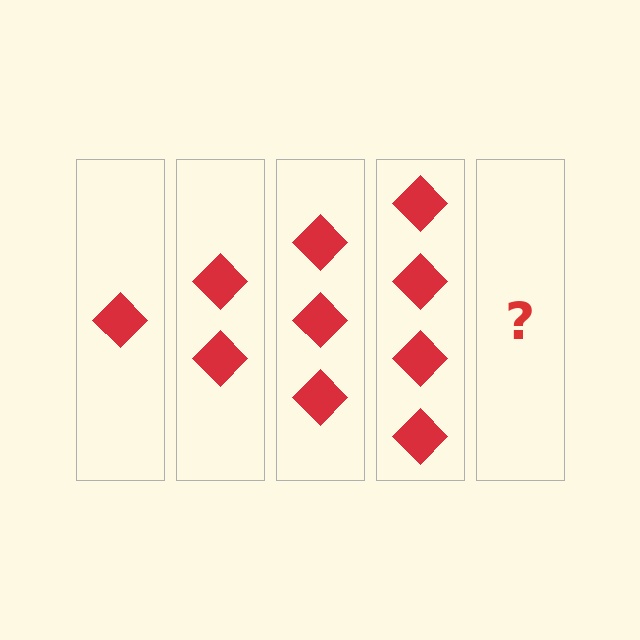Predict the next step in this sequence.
The next step is 5 diamonds.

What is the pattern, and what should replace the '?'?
The pattern is that each step adds one more diamond. The '?' should be 5 diamonds.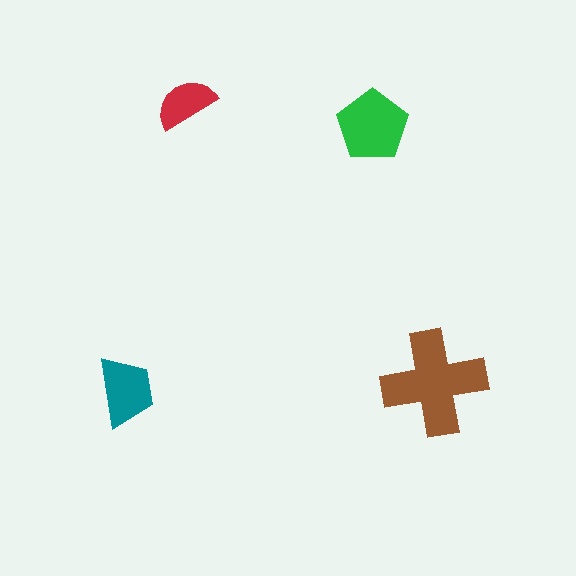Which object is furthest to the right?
The brown cross is rightmost.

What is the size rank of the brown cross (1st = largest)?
1st.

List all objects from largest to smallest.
The brown cross, the green pentagon, the teal trapezoid, the red semicircle.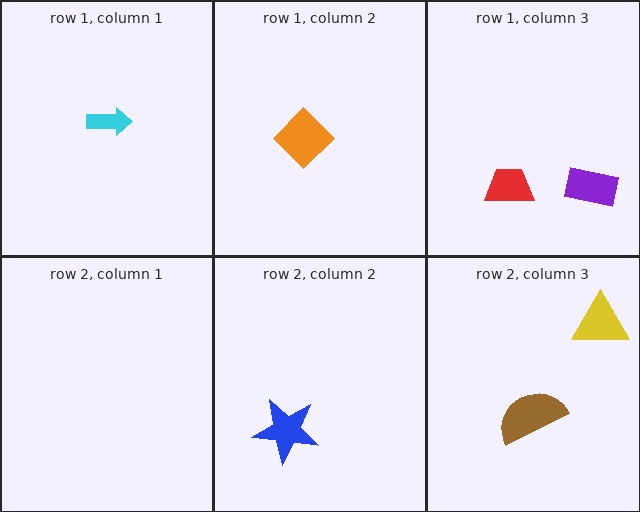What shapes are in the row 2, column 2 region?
The blue star.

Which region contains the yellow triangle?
The row 2, column 3 region.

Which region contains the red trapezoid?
The row 1, column 3 region.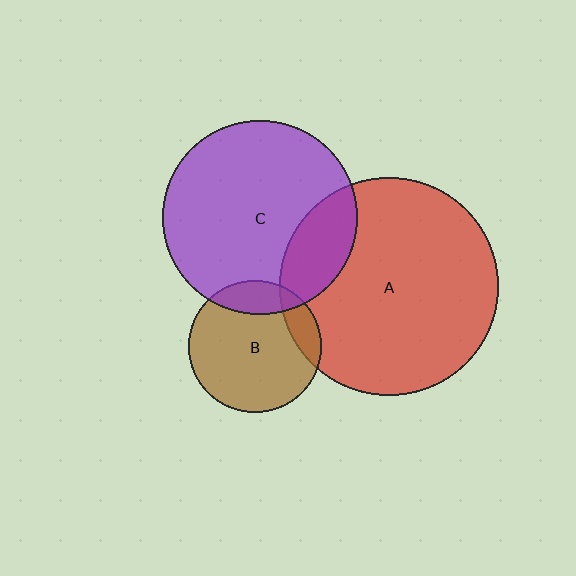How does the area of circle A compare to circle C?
Approximately 1.3 times.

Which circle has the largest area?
Circle A (red).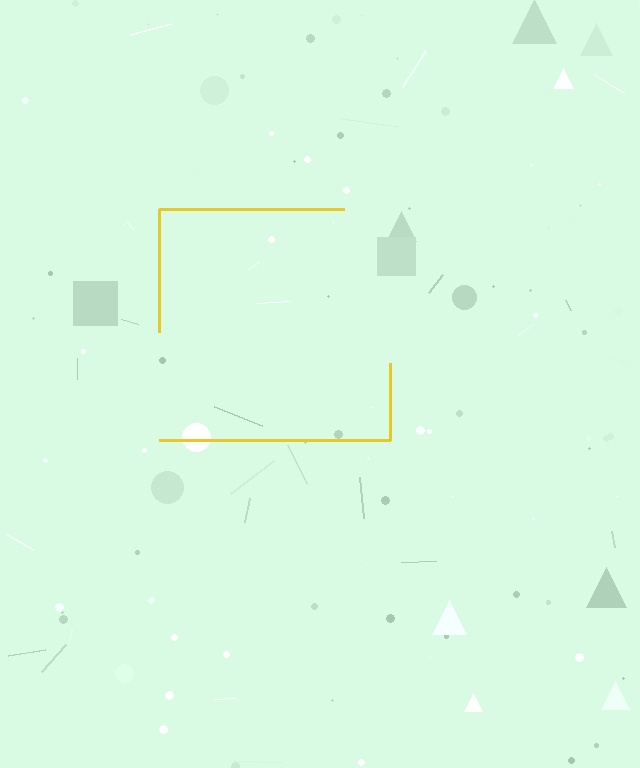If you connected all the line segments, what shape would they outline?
They would outline a square.